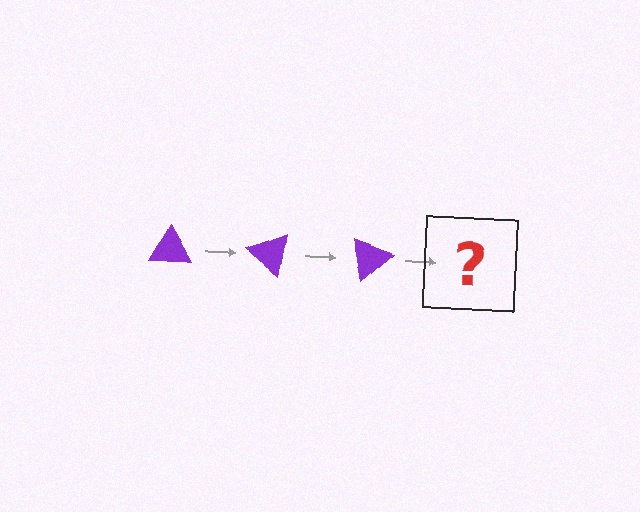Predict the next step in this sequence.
The next step is a purple triangle rotated 120 degrees.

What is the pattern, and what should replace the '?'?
The pattern is that the triangle rotates 40 degrees each step. The '?' should be a purple triangle rotated 120 degrees.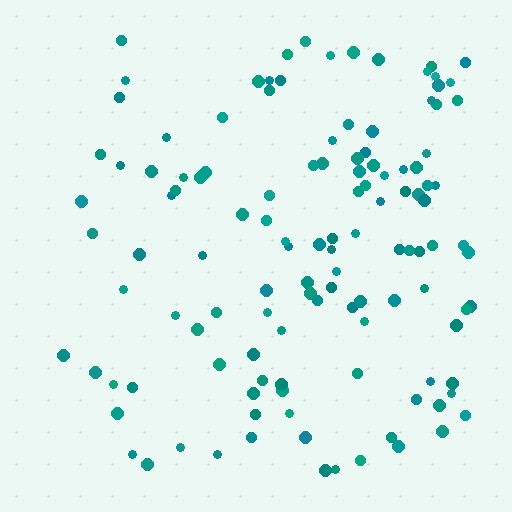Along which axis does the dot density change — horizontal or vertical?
Horizontal.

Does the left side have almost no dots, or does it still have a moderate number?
Still a moderate number, just noticeably fewer than the right.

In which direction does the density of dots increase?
From left to right, with the right side densest.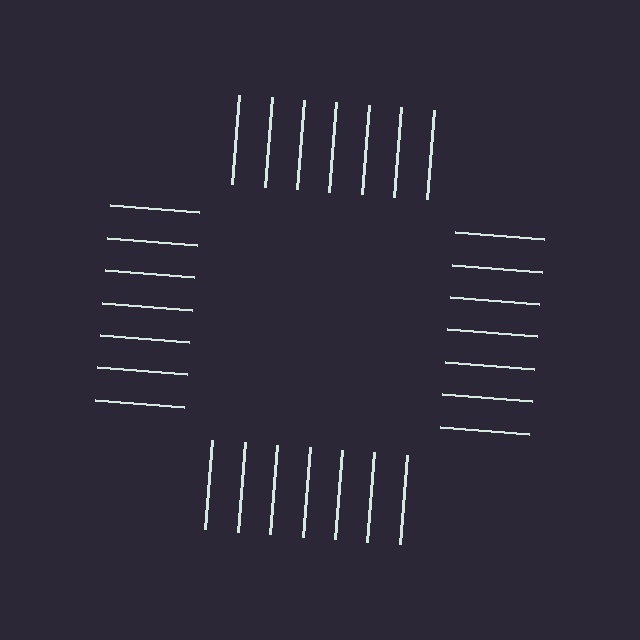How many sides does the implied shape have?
4 sides — the line-ends trace a square.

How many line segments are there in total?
28 — 7 along each of the 4 edges.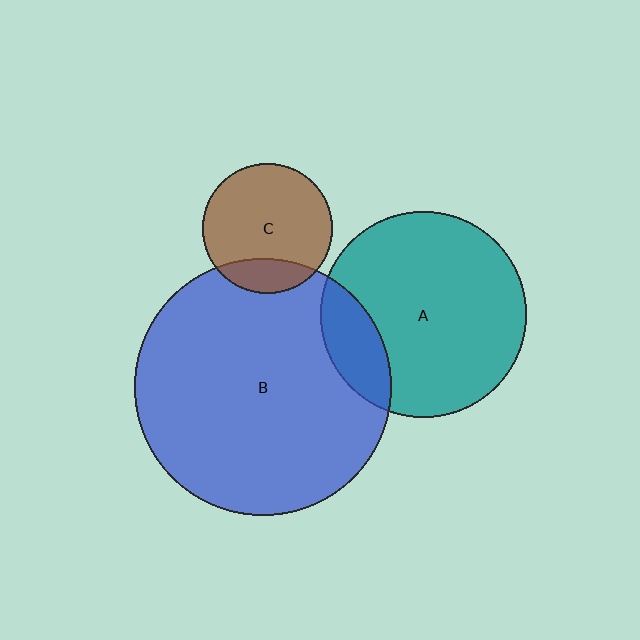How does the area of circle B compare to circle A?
Approximately 1.6 times.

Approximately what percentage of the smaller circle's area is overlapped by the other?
Approximately 20%.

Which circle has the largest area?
Circle B (blue).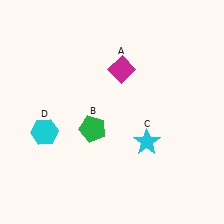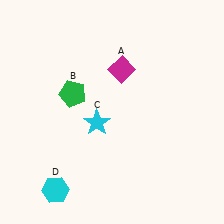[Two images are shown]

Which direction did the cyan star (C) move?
The cyan star (C) moved left.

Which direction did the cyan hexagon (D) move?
The cyan hexagon (D) moved down.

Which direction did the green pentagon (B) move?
The green pentagon (B) moved up.